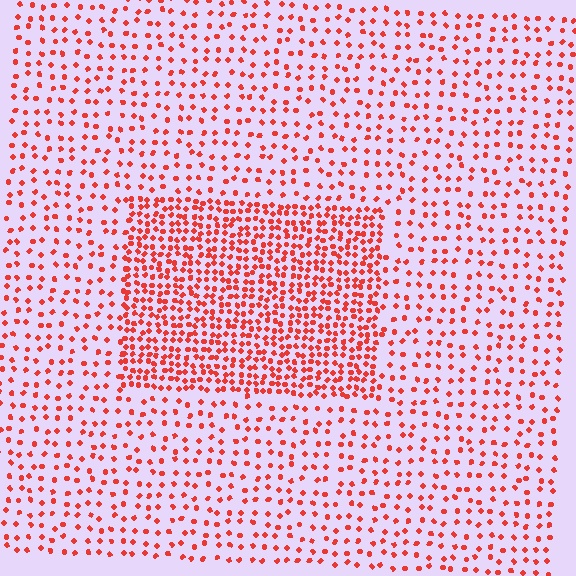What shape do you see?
I see a rectangle.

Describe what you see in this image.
The image contains small red elements arranged at two different densities. A rectangle-shaped region is visible where the elements are more densely packed than the surrounding area.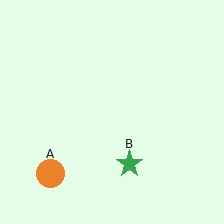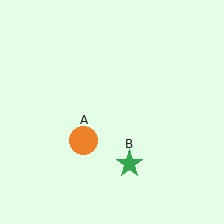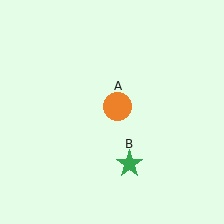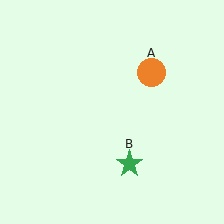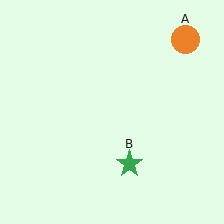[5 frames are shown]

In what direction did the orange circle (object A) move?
The orange circle (object A) moved up and to the right.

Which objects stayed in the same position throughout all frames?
Green star (object B) remained stationary.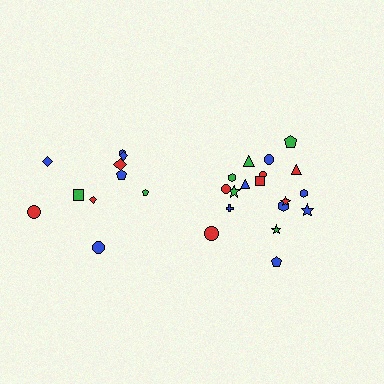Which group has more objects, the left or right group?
The right group.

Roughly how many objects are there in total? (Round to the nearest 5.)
Roughly 30 objects in total.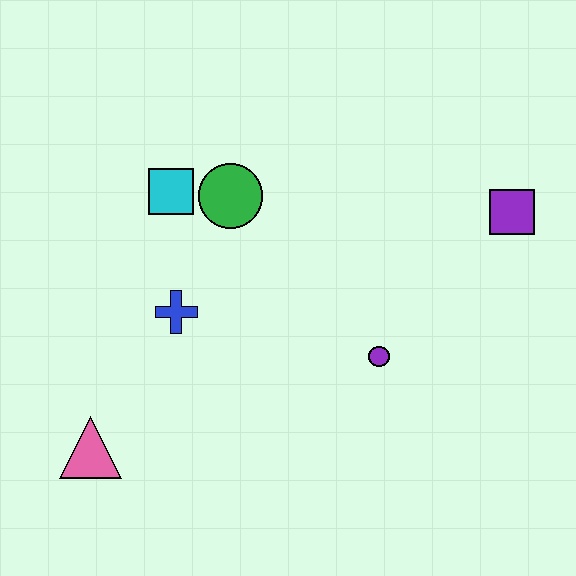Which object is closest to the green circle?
The cyan square is closest to the green circle.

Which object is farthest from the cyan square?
The purple square is farthest from the cyan square.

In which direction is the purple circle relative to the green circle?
The purple circle is below the green circle.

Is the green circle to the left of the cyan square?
No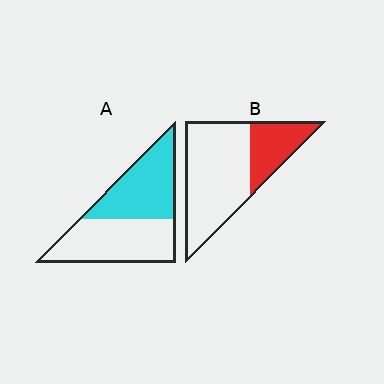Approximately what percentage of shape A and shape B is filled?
A is approximately 50% and B is approximately 30%.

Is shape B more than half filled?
No.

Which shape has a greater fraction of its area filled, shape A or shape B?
Shape A.